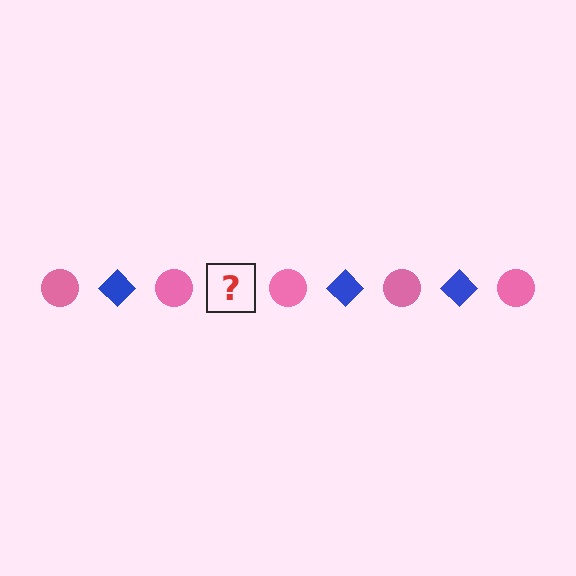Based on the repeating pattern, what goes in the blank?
The blank should be a blue diamond.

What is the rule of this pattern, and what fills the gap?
The rule is that the pattern alternates between pink circle and blue diamond. The gap should be filled with a blue diamond.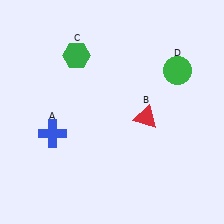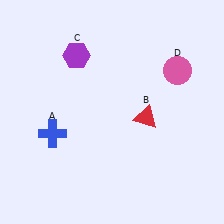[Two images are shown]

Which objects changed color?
C changed from green to purple. D changed from green to pink.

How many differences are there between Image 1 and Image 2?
There are 2 differences between the two images.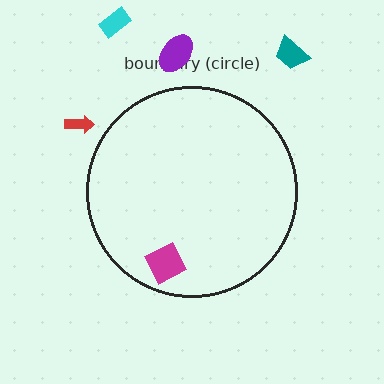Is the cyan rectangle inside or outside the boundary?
Outside.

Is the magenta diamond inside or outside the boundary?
Inside.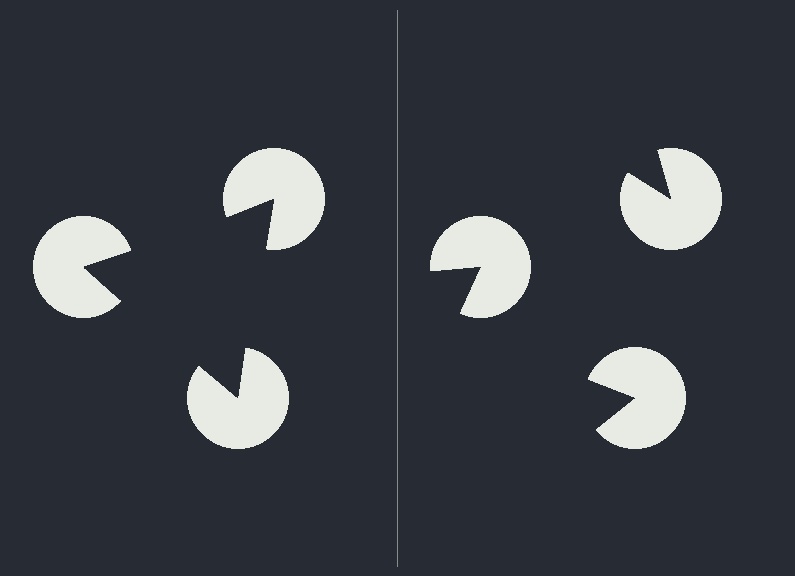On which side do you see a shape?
An illusory triangle appears on the left side. On the right side the wedge cuts are rotated, so no coherent shape forms.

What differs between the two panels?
The pac-man discs are positioned identically on both sides; only the wedge orientations differ. On the left they align to a triangle; on the right they are misaligned.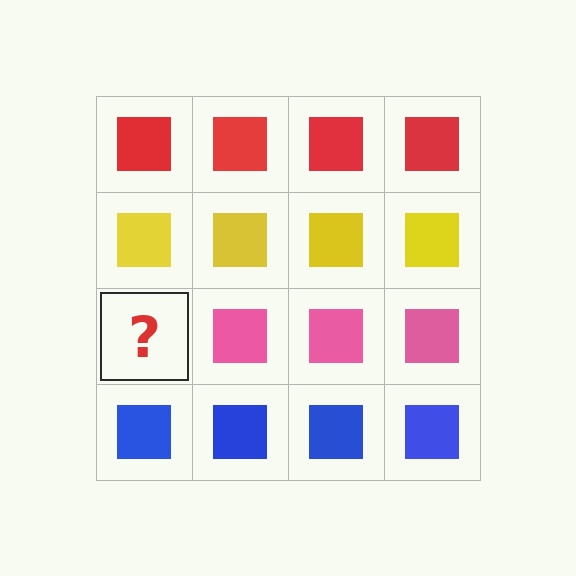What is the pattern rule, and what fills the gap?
The rule is that each row has a consistent color. The gap should be filled with a pink square.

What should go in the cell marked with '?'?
The missing cell should contain a pink square.